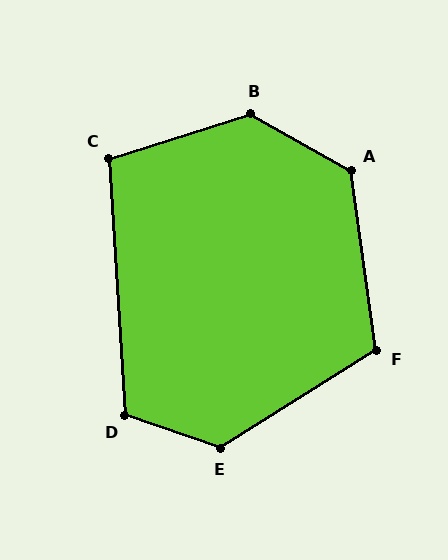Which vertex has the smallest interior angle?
C, at approximately 104 degrees.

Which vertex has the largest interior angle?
B, at approximately 133 degrees.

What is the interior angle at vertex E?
Approximately 129 degrees (obtuse).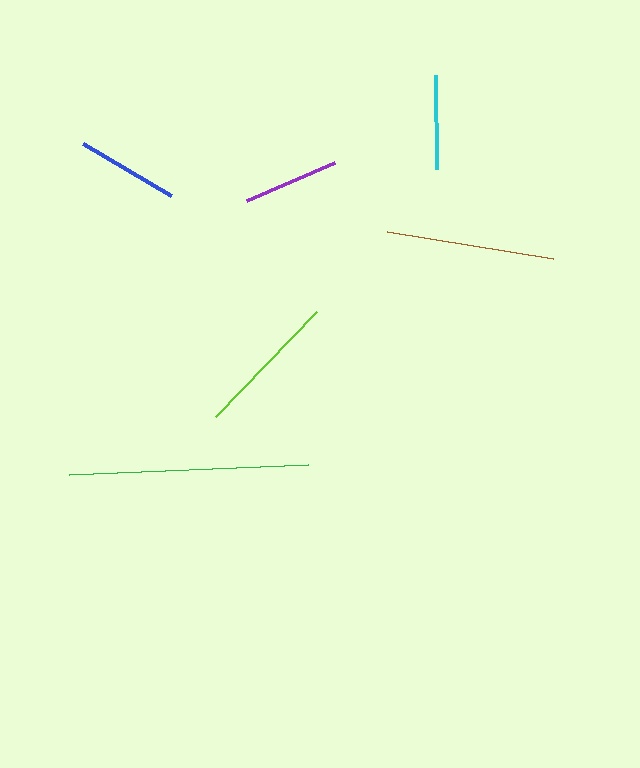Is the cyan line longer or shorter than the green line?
The green line is longer than the cyan line.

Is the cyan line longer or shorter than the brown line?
The brown line is longer than the cyan line.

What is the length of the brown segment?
The brown segment is approximately 167 pixels long.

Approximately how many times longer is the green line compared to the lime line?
The green line is approximately 1.6 times the length of the lime line.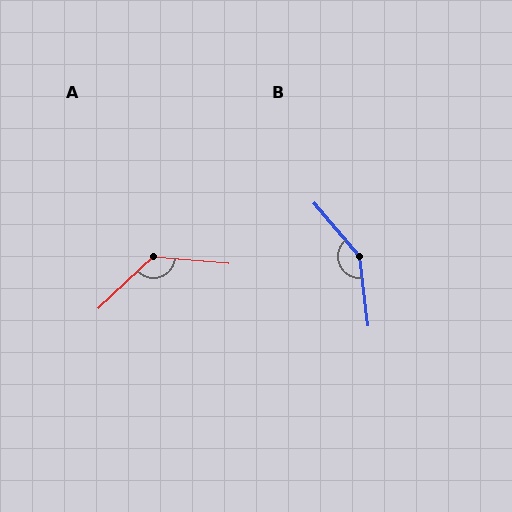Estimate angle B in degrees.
Approximately 147 degrees.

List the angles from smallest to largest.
A (131°), B (147°).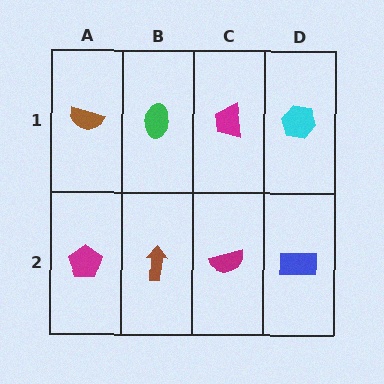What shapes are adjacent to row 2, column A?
A brown semicircle (row 1, column A), a brown arrow (row 2, column B).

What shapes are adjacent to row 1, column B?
A brown arrow (row 2, column B), a brown semicircle (row 1, column A), a magenta trapezoid (row 1, column C).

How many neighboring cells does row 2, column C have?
3.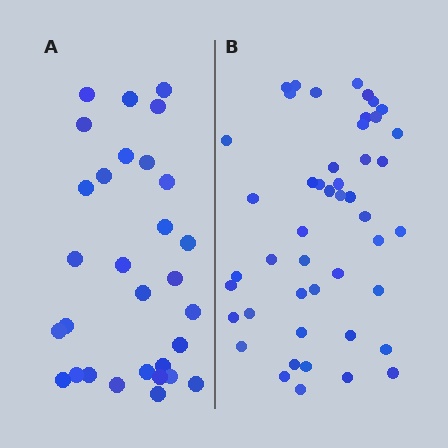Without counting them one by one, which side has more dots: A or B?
Region B (the right region) has more dots.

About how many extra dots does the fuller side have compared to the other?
Region B has approximately 15 more dots than region A.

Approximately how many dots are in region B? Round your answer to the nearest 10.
About 50 dots. (The exact count is 47, which rounds to 50.)